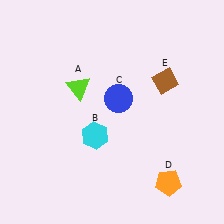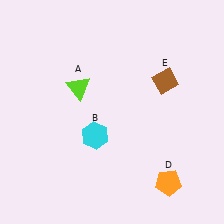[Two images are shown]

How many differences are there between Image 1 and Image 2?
There is 1 difference between the two images.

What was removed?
The blue circle (C) was removed in Image 2.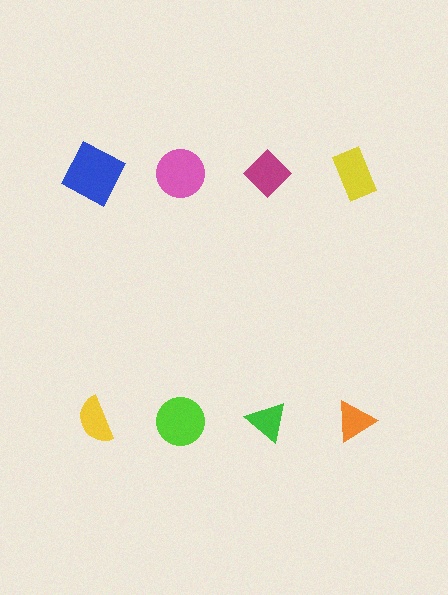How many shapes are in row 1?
4 shapes.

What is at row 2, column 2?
A lime circle.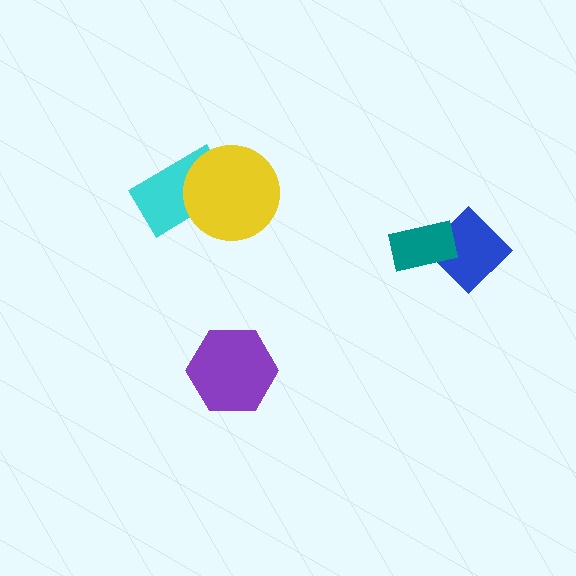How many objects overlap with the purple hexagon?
0 objects overlap with the purple hexagon.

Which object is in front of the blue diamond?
The teal rectangle is in front of the blue diamond.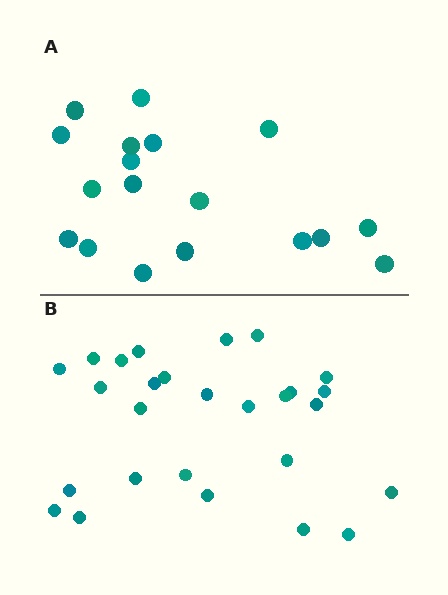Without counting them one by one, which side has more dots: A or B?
Region B (the bottom region) has more dots.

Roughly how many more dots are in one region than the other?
Region B has roughly 8 or so more dots than region A.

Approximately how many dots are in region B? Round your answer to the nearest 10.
About 30 dots. (The exact count is 27, which rounds to 30.)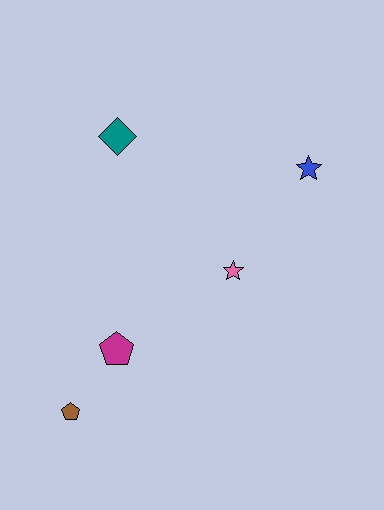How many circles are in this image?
There are no circles.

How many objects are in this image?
There are 5 objects.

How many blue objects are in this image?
There is 1 blue object.